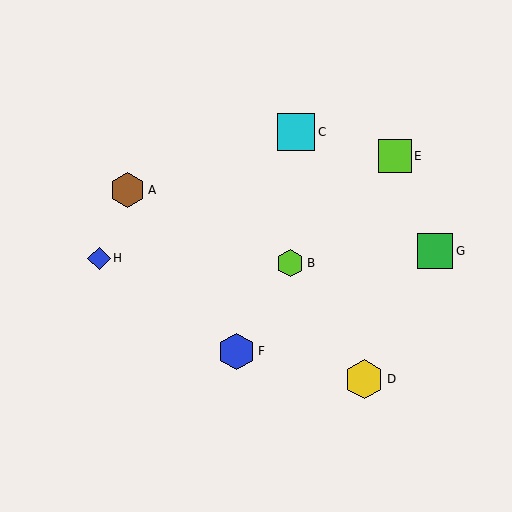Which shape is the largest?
The yellow hexagon (labeled D) is the largest.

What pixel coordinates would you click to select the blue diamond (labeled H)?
Click at (99, 258) to select the blue diamond H.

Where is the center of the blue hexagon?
The center of the blue hexagon is at (237, 351).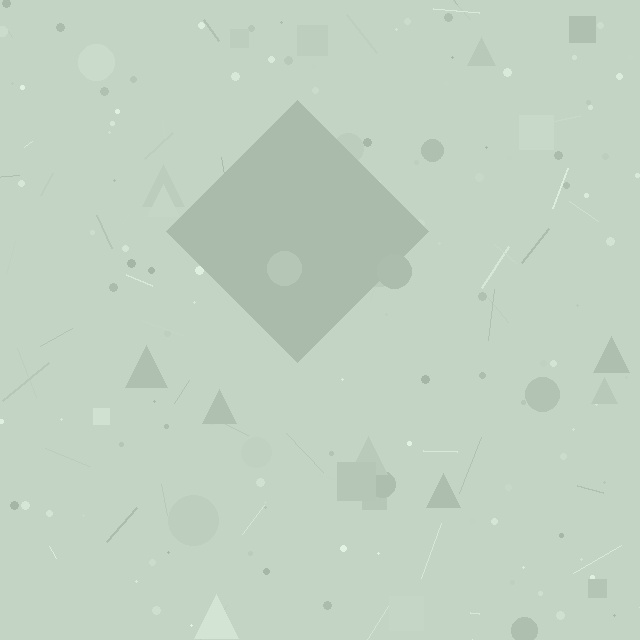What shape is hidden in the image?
A diamond is hidden in the image.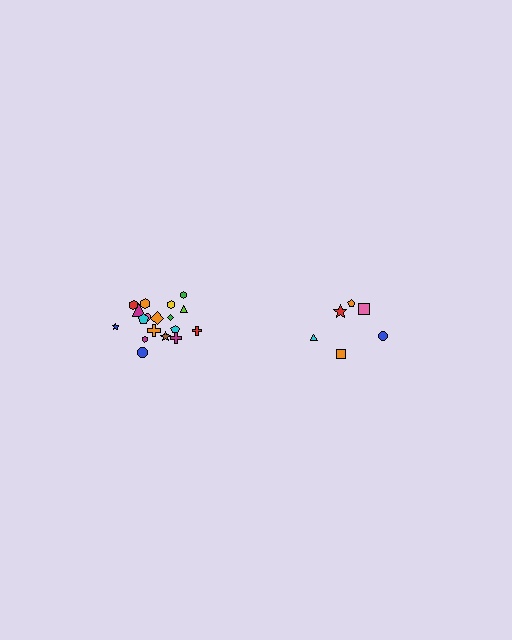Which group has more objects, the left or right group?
The left group.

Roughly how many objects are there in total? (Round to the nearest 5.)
Roughly 25 objects in total.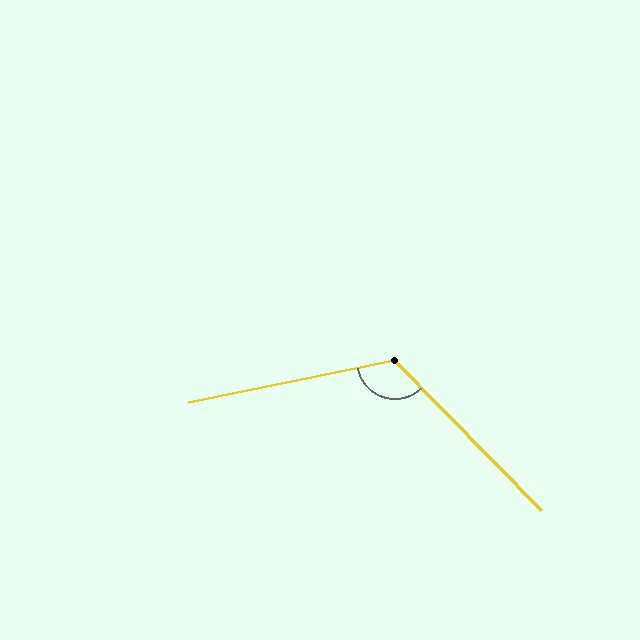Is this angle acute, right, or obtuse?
It is obtuse.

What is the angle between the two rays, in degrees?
Approximately 123 degrees.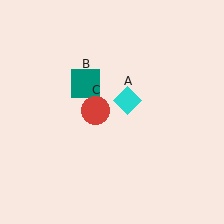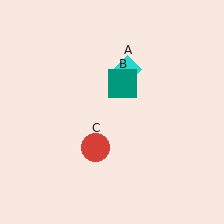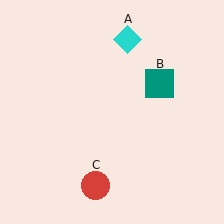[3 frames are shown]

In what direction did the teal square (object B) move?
The teal square (object B) moved right.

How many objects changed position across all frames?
3 objects changed position: cyan diamond (object A), teal square (object B), red circle (object C).